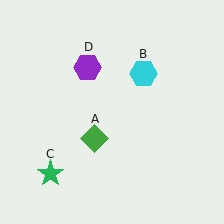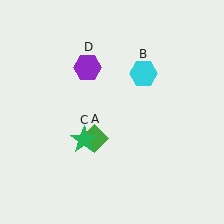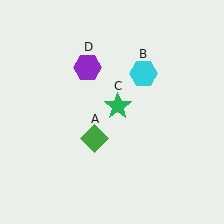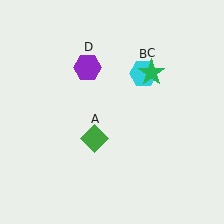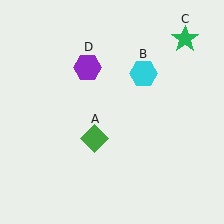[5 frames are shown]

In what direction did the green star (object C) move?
The green star (object C) moved up and to the right.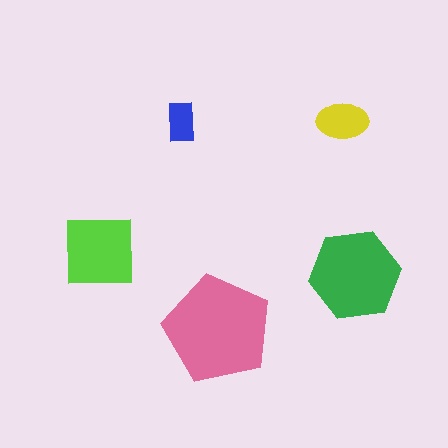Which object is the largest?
The pink pentagon.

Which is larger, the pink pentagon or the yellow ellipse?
The pink pentagon.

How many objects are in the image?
There are 5 objects in the image.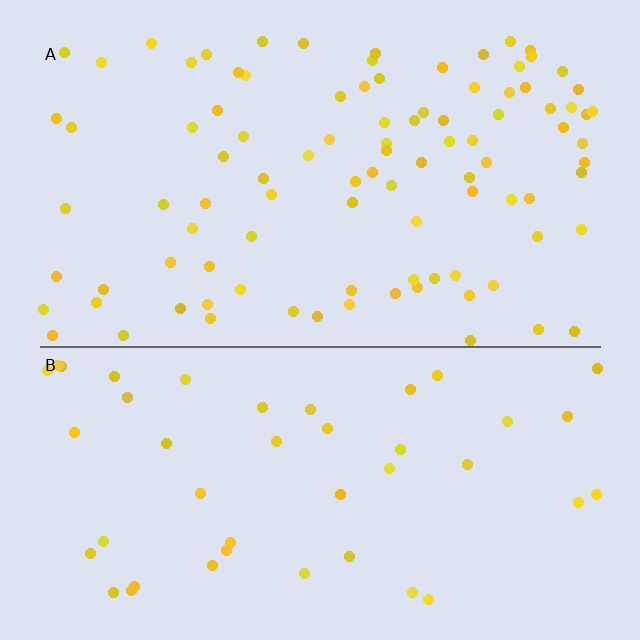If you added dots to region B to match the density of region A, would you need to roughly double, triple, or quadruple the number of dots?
Approximately double.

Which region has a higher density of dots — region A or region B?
A (the top).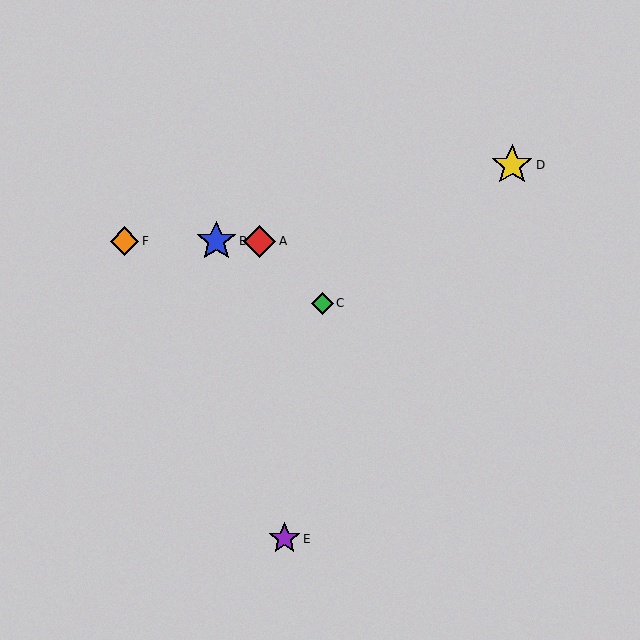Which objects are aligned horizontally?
Objects A, B, F are aligned horizontally.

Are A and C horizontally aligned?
No, A is at y≈241 and C is at y≈303.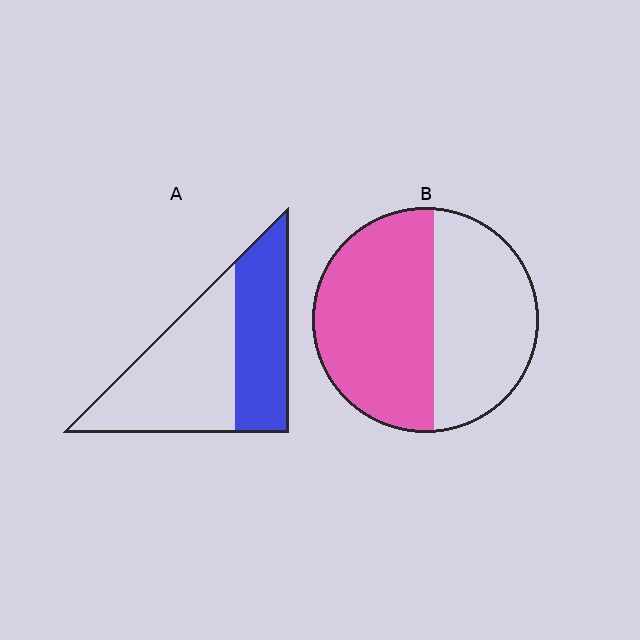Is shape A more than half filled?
No.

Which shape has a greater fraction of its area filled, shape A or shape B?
Shape B.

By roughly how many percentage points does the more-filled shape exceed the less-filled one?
By roughly 15 percentage points (B over A).